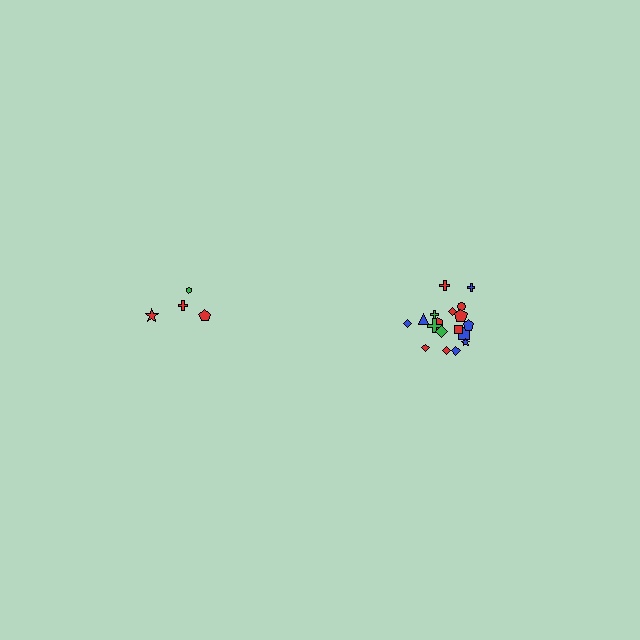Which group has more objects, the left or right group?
The right group.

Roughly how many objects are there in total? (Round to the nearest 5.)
Roughly 20 objects in total.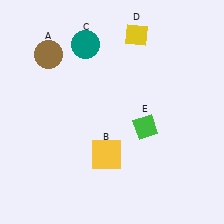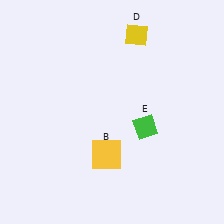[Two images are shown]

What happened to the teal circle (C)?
The teal circle (C) was removed in Image 2. It was in the top-left area of Image 1.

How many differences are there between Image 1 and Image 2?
There are 2 differences between the two images.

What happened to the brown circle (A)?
The brown circle (A) was removed in Image 2. It was in the top-left area of Image 1.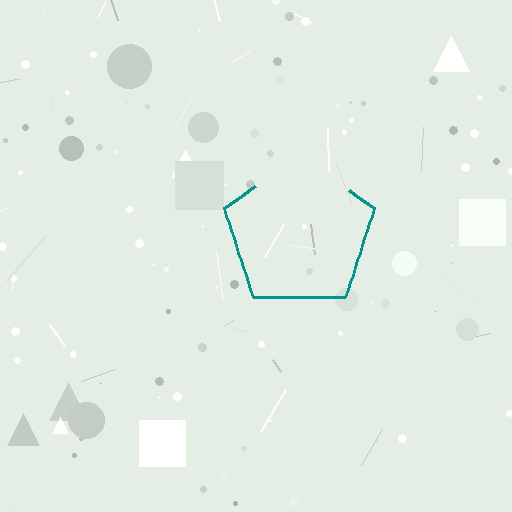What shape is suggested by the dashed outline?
The dashed outline suggests a pentagon.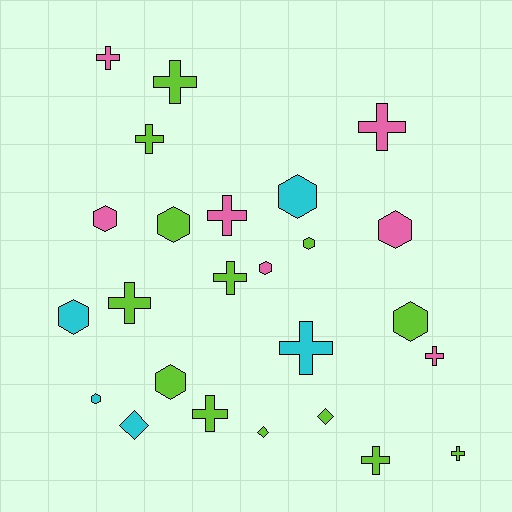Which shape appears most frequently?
Cross, with 12 objects.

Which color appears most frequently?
Lime, with 13 objects.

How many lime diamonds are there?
There are 2 lime diamonds.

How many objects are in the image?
There are 25 objects.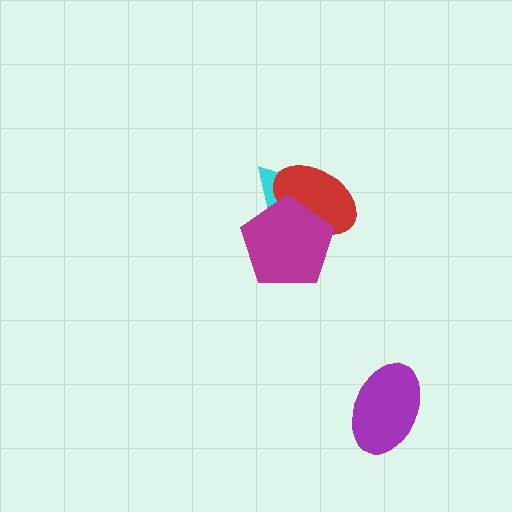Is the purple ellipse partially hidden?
No, no other shape covers it.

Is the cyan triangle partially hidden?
Yes, it is partially covered by another shape.